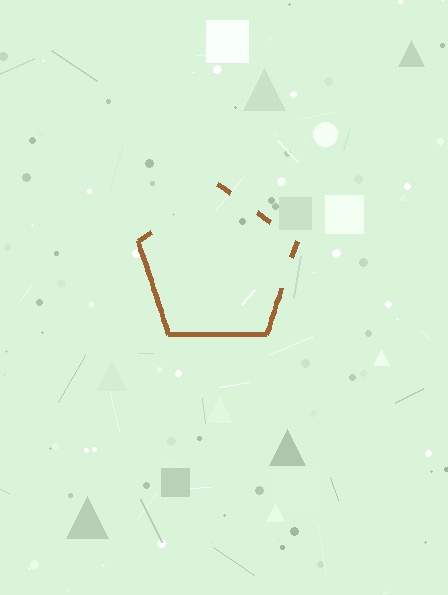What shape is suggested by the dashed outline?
The dashed outline suggests a pentagon.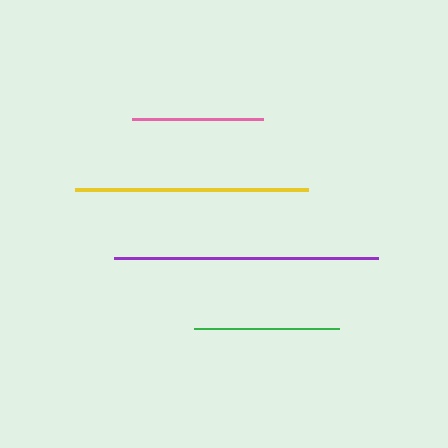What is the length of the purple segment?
The purple segment is approximately 264 pixels long.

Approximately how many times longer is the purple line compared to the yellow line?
The purple line is approximately 1.1 times the length of the yellow line.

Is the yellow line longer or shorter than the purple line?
The purple line is longer than the yellow line.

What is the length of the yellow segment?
The yellow segment is approximately 233 pixels long.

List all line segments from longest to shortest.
From longest to shortest: purple, yellow, green, pink.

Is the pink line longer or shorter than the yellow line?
The yellow line is longer than the pink line.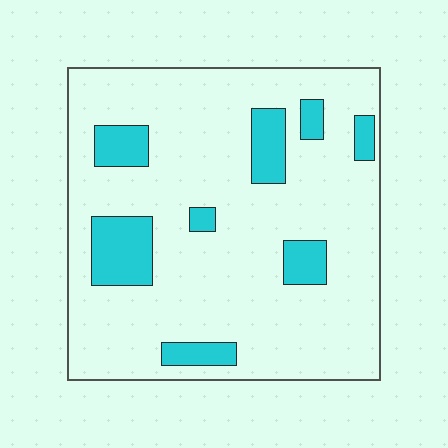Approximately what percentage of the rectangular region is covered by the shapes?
Approximately 15%.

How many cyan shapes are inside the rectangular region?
8.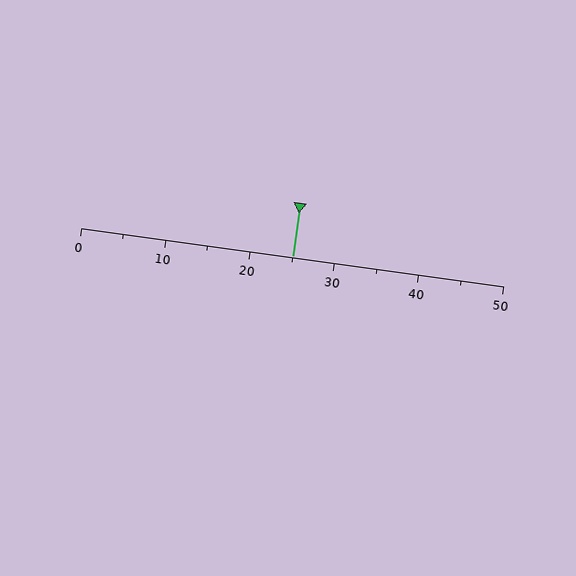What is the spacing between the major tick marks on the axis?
The major ticks are spaced 10 apart.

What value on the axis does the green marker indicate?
The marker indicates approximately 25.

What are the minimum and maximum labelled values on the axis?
The axis runs from 0 to 50.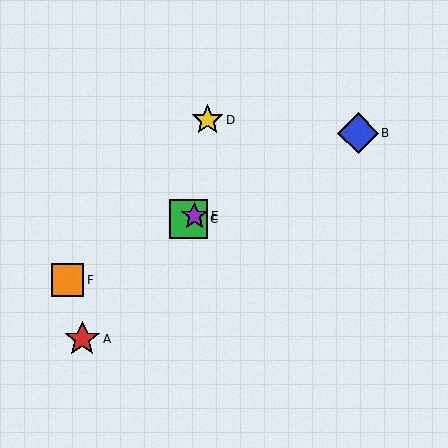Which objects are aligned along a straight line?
Objects B, C, E, F are aligned along a straight line.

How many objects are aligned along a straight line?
4 objects (B, C, E, F) are aligned along a straight line.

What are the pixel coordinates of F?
Object F is at (68, 280).